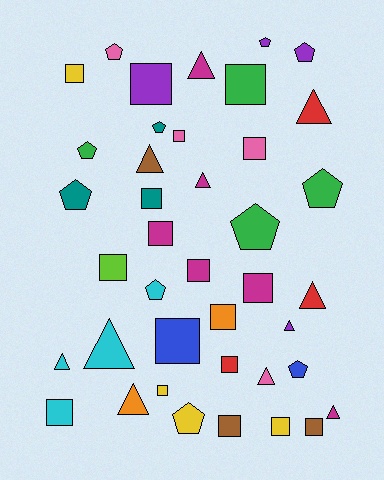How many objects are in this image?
There are 40 objects.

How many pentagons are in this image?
There are 11 pentagons.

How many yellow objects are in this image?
There are 4 yellow objects.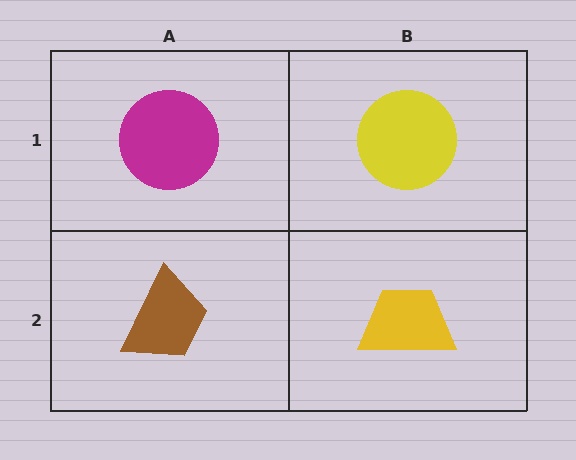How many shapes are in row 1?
2 shapes.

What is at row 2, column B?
A yellow trapezoid.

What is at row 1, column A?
A magenta circle.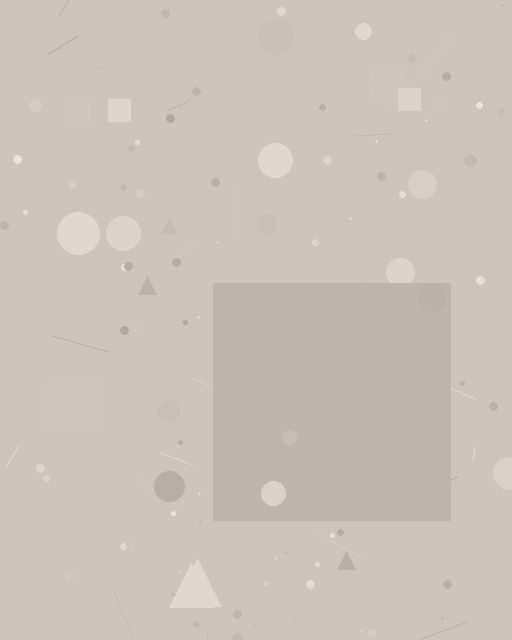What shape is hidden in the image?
A square is hidden in the image.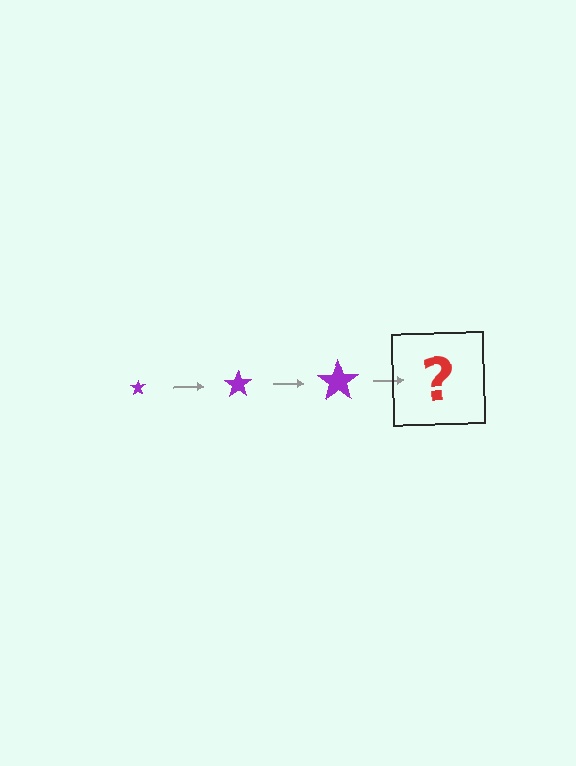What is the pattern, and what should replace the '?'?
The pattern is that the star gets progressively larger each step. The '?' should be a purple star, larger than the previous one.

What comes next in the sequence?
The next element should be a purple star, larger than the previous one.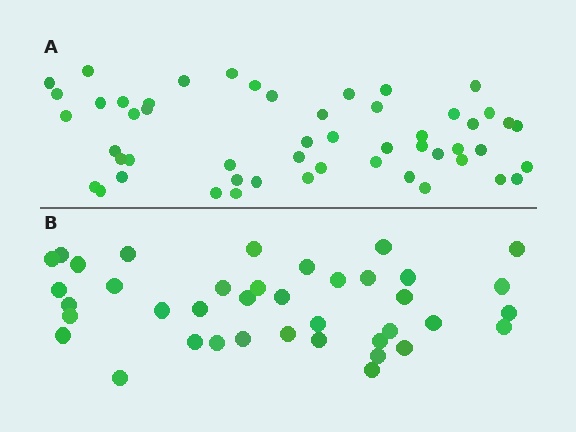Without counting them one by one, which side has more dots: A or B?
Region A (the top region) has more dots.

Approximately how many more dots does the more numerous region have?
Region A has approximately 15 more dots than region B.